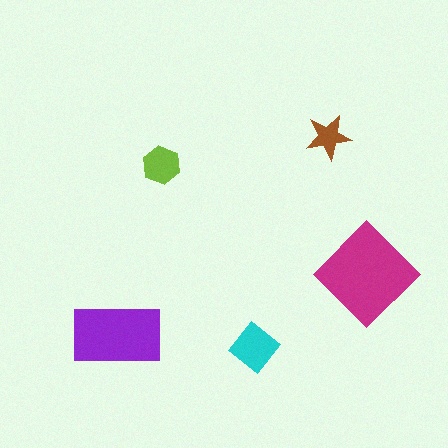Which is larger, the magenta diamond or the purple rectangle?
The magenta diamond.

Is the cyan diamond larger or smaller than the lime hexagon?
Larger.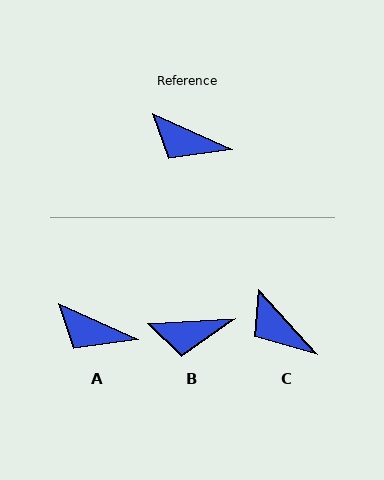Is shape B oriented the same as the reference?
No, it is off by about 27 degrees.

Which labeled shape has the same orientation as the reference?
A.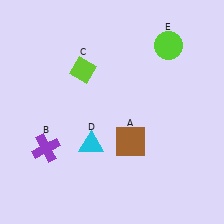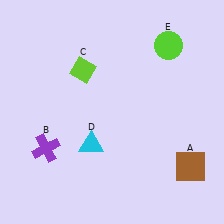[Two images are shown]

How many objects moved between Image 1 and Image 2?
1 object moved between the two images.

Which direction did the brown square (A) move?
The brown square (A) moved right.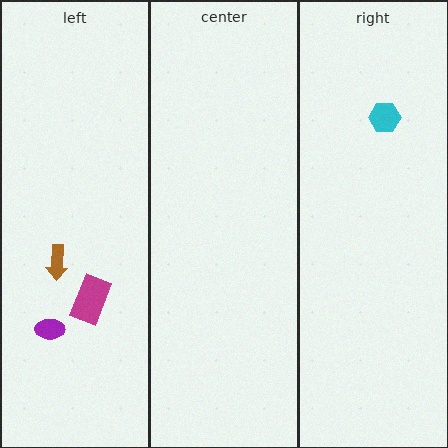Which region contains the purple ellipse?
The left region.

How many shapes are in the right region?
1.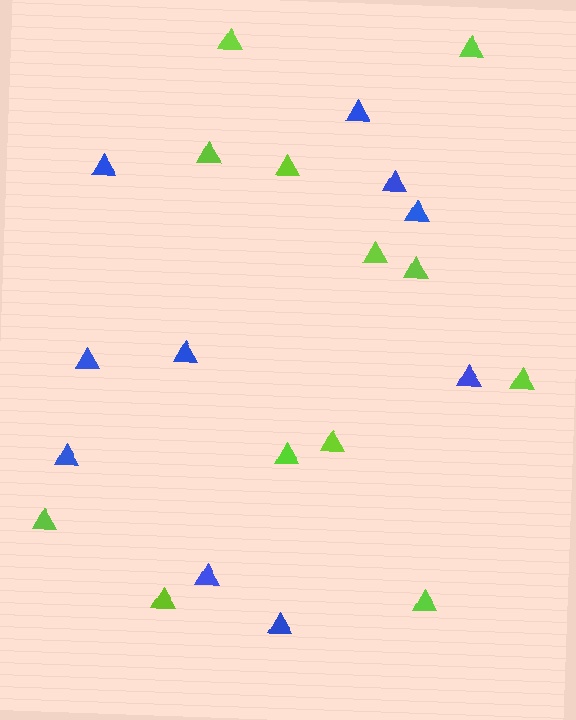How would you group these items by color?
There are 2 groups: one group of lime triangles (12) and one group of blue triangles (10).